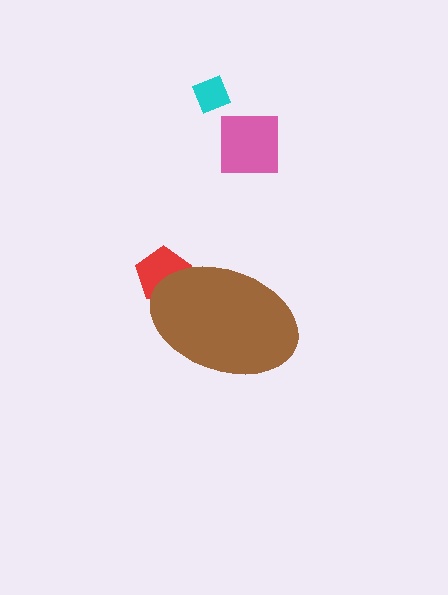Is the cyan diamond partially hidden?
No, the cyan diamond is fully visible.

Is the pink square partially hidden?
No, the pink square is fully visible.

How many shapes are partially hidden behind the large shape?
1 shape is partially hidden.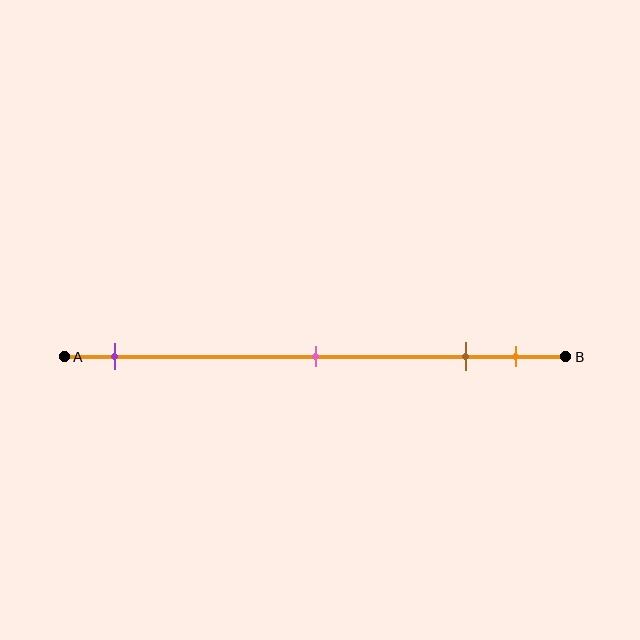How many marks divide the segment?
There are 4 marks dividing the segment.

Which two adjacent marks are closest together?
The brown and orange marks are the closest adjacent pair.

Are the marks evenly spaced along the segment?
No, the marks are not evenly spaced.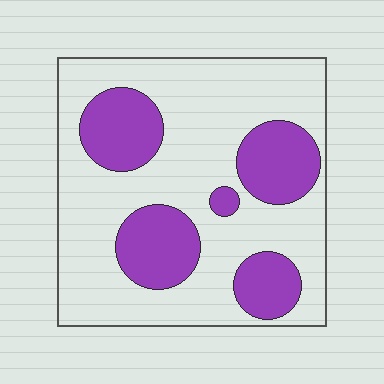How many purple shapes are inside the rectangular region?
5.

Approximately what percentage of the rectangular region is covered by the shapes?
Approximately 30%.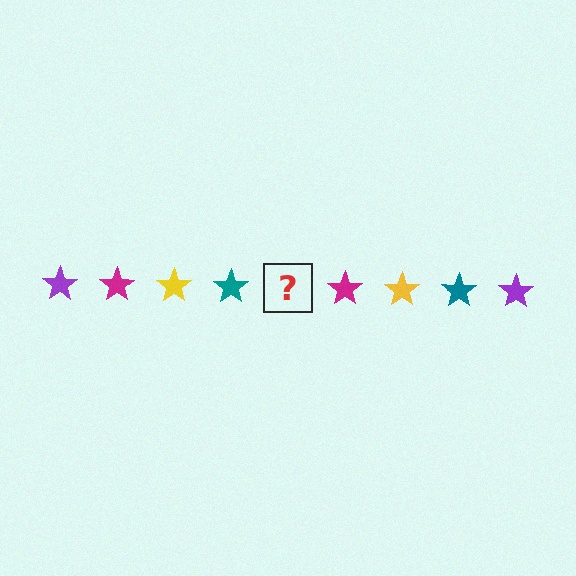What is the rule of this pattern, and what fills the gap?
The rule is that the pattern cycles through purple, magenta, yellow, teal stars. The gap should be filled with a purple star.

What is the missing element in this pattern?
The missing element is a purple star.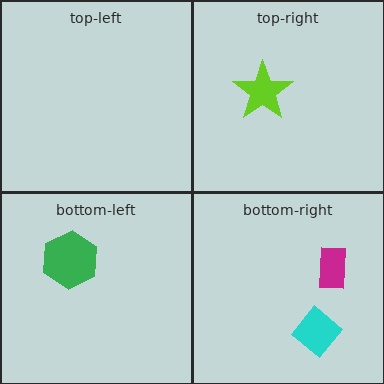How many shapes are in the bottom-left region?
1.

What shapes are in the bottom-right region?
The cyan diamond, the magenta rectangle.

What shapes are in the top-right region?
The lime star.